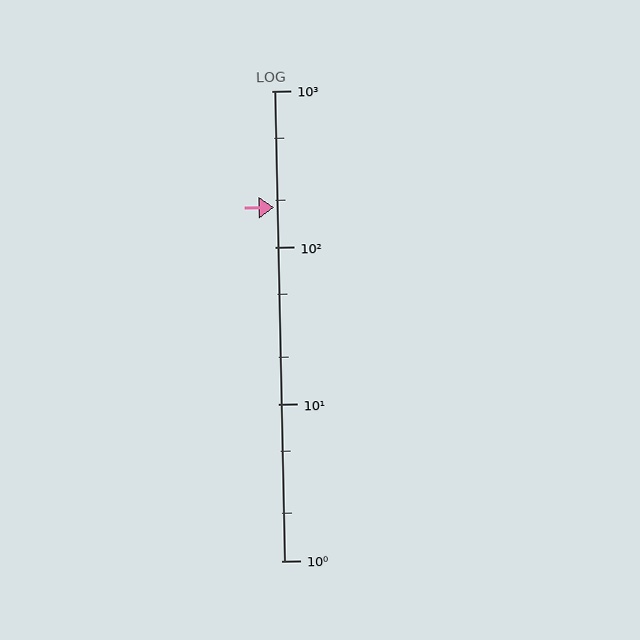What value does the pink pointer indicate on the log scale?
The pointer indicates approximately 180.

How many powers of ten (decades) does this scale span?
The scale spans 3 decades, from 1 to 1000.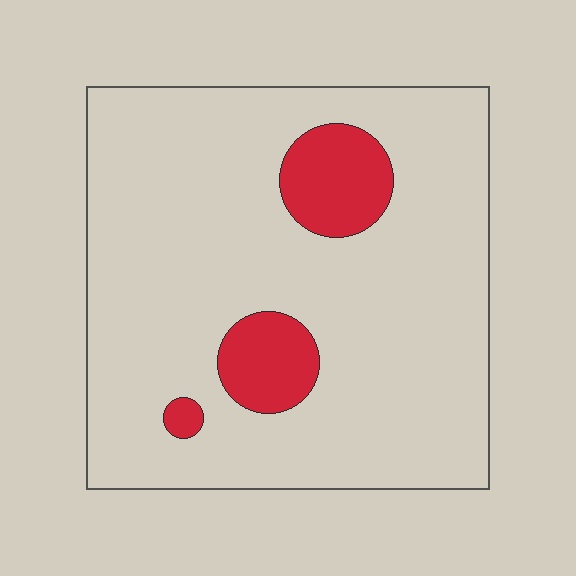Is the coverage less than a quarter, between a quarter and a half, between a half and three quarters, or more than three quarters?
Less than a quarter.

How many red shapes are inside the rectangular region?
3.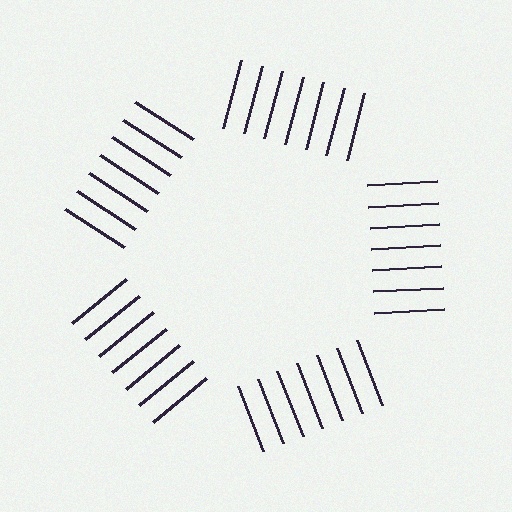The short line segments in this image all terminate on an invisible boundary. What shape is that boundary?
An illusory pentagon — the line segments terminate on its edges but no continuous stroke is drawn.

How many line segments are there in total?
35 — 7 along each of the 5 edges.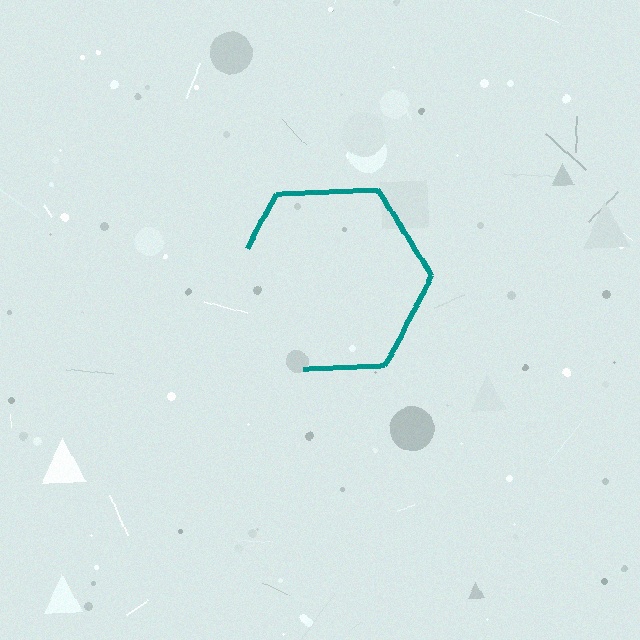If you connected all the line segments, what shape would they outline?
They would outline a hexagon.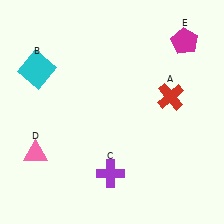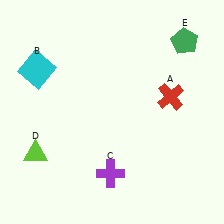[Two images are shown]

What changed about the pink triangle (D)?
In Image 1, D is pink. In Image 2, it changed to lime.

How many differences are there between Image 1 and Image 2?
There are 2 differences between the two images.